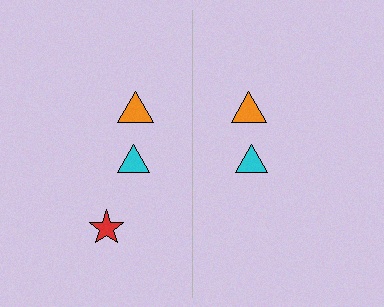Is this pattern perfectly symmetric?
No, the pattern is not perfectly symmetric. A red star is missing from the right side.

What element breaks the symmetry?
A red star is missing from the right side.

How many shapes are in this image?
There are 5 shapes in this image.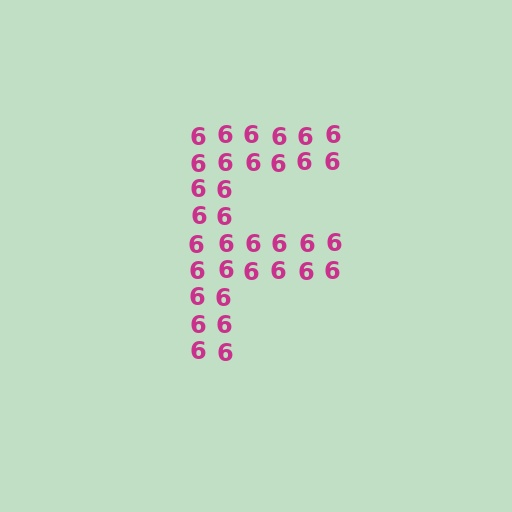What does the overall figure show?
The overall figure shows the letter F.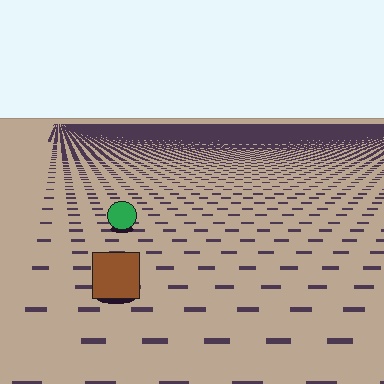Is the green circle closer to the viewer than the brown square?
No. The brown square is closer — you can tell from the texture gradient: the ground texture is coarser near it.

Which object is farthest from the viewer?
The green circle is farthest from the viewer. It appears smaller and the ground texture around it is denser.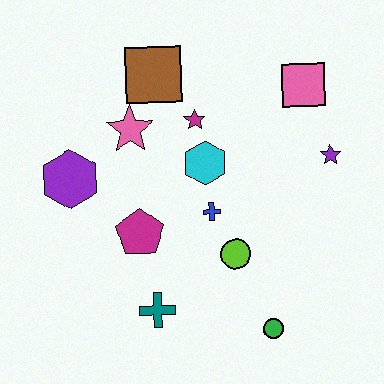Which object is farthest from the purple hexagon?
The purple star is farthest from the purple hexagon.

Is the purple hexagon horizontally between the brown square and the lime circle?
No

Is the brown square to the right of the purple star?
No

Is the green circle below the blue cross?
Yes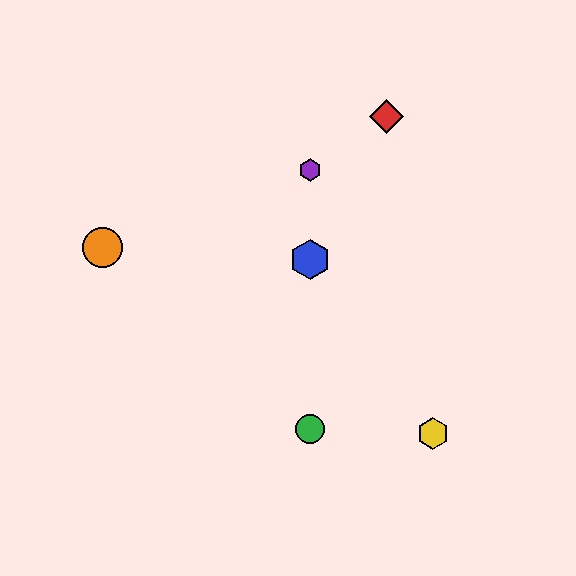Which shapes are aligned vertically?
The blue hexagon, the green circle, the purple hexagon are aligned vertically.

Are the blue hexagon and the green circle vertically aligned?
Yes, both are at x≈310.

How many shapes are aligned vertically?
3 shapes (the blue hexagon, the green circle, the purple hexagon) are aligned vertically.